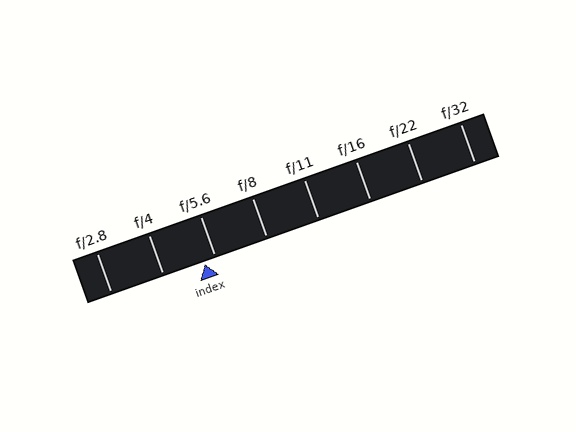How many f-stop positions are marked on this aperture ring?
There are 8 f-stop positions marked.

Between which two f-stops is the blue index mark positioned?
The index mark is between f/4 and f/5.6.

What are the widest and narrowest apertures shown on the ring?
The widest aperture shown is f/2.8 and the narrowest is f/32.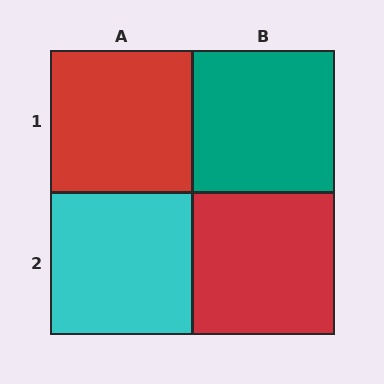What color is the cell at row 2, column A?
Cyan.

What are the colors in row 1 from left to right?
Red, teal.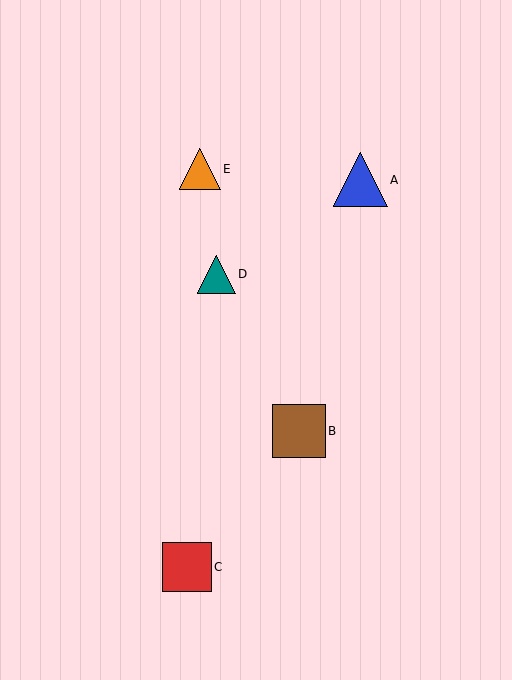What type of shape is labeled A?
Shape A is a blue triangle.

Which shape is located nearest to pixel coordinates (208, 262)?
The teal triangle (labeled D) at (216, 274) is nearest to that location.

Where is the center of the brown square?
The center of the brown square is at (299, 431).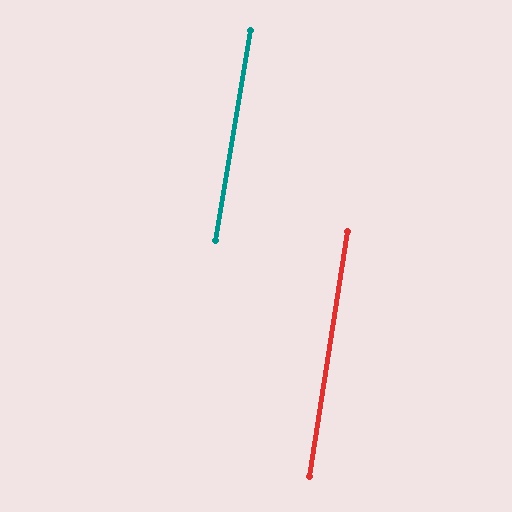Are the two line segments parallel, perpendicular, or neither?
Parallel — their directions differ by only 0.5°.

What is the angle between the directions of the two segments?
Approximately 1 degree.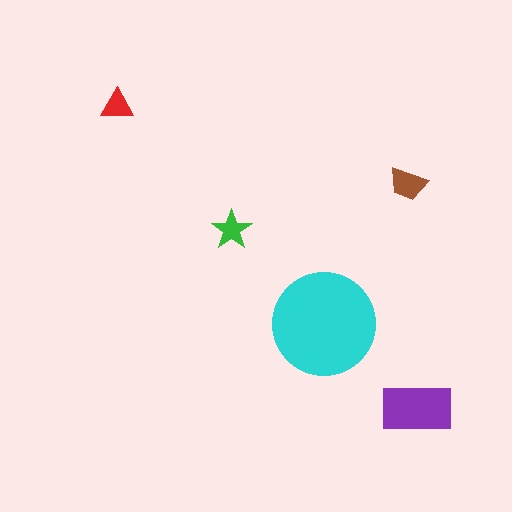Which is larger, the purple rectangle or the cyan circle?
The cyan circle.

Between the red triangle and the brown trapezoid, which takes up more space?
The brown trapezoid.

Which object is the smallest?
The red triangle.